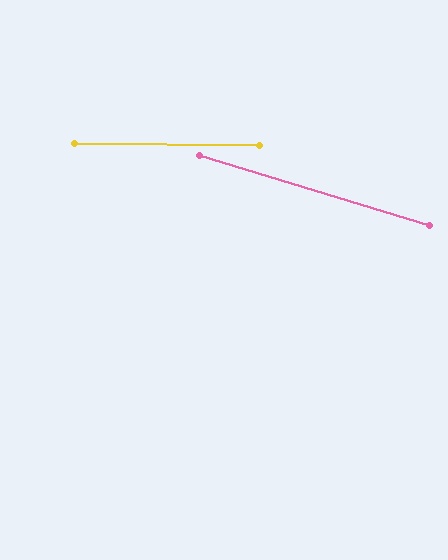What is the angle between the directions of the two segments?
Approximately 16 degrees.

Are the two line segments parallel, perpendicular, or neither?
Neither parallel nor perpendicular — they differ by about 16°.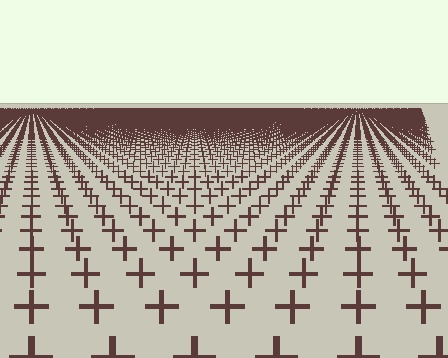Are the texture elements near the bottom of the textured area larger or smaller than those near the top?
Larger. Near the bottom, elements are closer to the viewer and appear at a bigger on-screen size.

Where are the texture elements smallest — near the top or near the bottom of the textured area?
Near the top.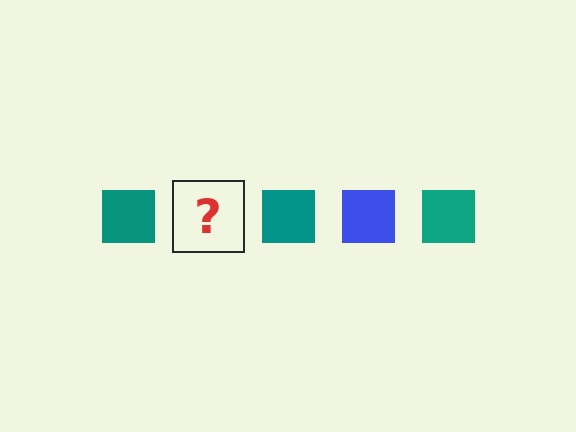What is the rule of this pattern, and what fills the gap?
The rule is that the pattern cycles through teal, blue squares. The gap should be filled with a blue square.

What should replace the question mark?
The question mark should be replaced with a blue square.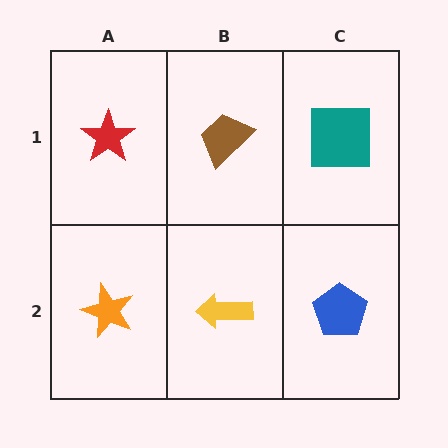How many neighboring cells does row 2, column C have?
2.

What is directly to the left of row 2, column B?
An orange star.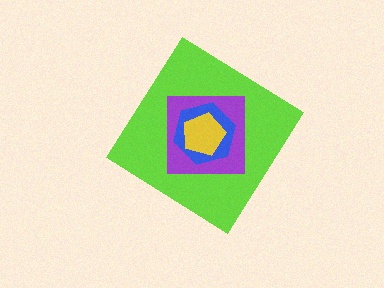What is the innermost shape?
The yellow pentagon.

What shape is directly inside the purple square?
The blue hexagon.